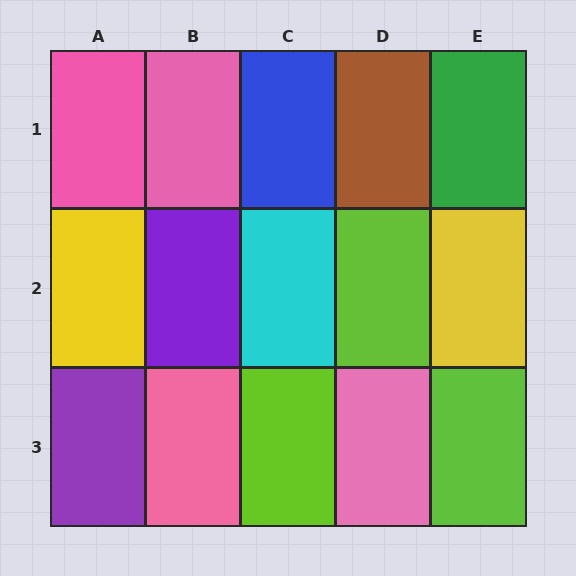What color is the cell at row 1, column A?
Pink.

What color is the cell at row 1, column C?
Blue.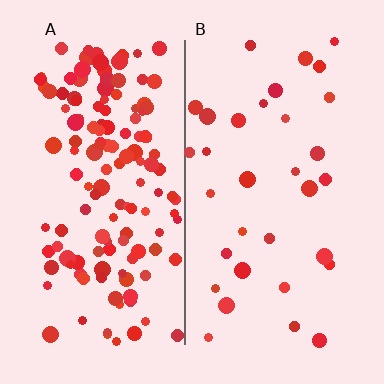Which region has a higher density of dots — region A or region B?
A (the left).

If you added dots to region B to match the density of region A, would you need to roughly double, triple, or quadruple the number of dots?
Approximately quadruple.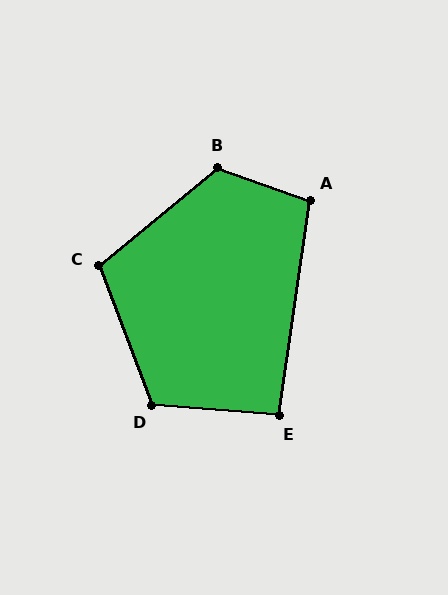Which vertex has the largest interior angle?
B, at approximately 121 degrees.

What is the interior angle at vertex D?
Approximately 115 degrees (obtuse).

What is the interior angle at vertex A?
Approximately 101 degrees (obtuse).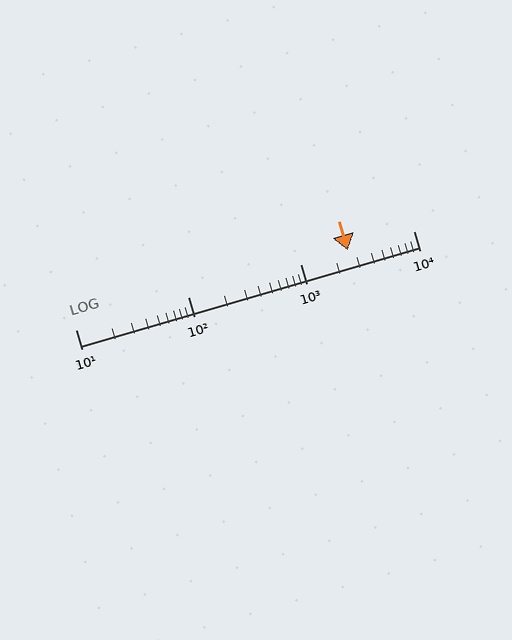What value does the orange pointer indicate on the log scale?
The pointer indicates approximately 2600.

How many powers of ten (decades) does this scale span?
The scale spans 3 decades, from 10 to 10000.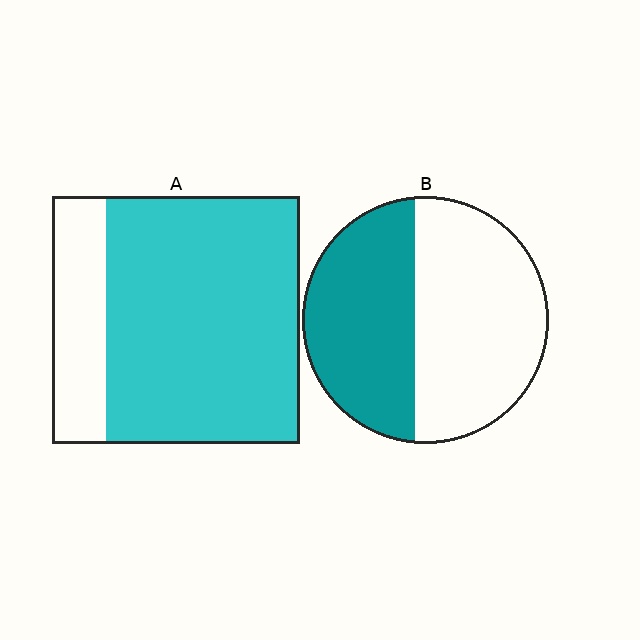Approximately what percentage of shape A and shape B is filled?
A is approximately 80% and B is approximately 45%.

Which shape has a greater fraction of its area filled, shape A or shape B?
Shape A.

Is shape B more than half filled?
No.